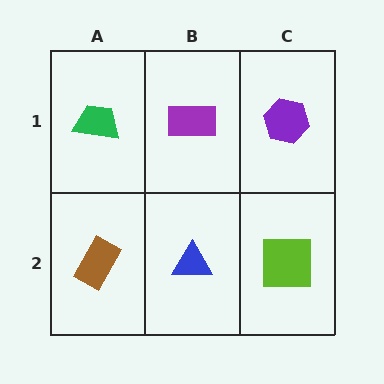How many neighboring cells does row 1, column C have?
2.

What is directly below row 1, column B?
A blue triangle.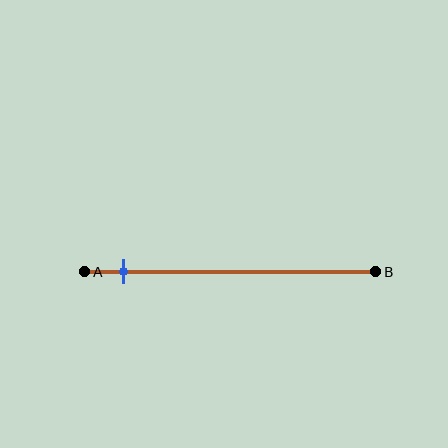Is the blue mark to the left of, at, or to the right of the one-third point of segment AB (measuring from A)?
The blue mark is to the left of the one-third point of segment AB.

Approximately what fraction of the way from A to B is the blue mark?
The blue mark is approximately 15% of the way from A to B.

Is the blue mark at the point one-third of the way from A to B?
No, the mark is at about 15% from A, not at the 33% one-third point.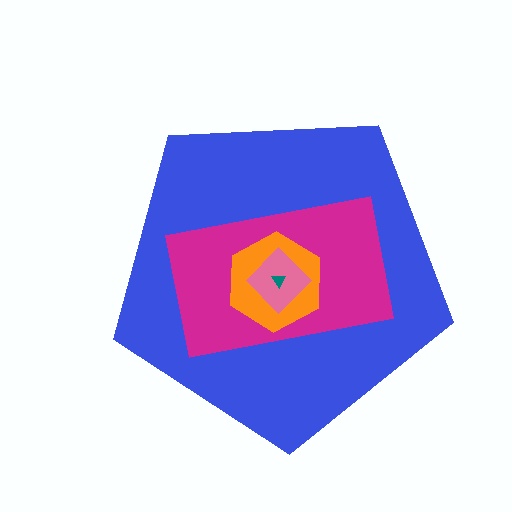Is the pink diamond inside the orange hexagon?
Yes.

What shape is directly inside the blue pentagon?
The magenta rectangle.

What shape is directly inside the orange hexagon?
The pink diamond.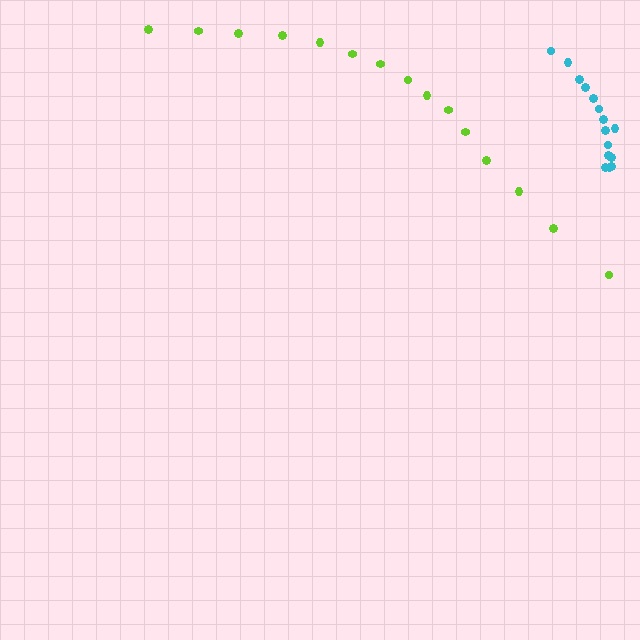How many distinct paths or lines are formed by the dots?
There are 2 distinct paths.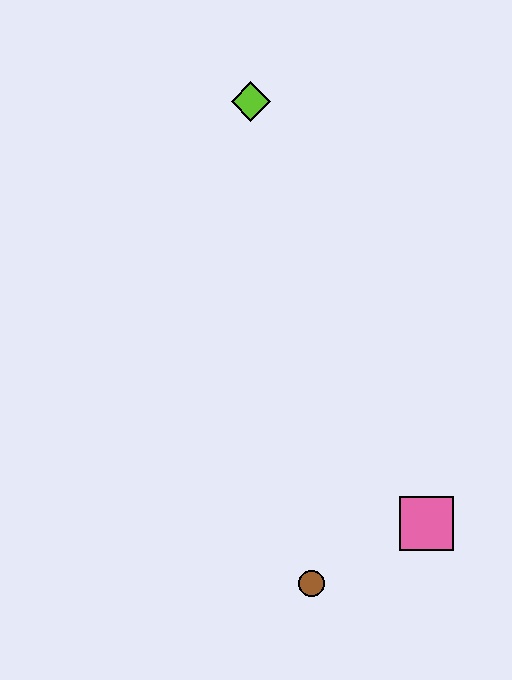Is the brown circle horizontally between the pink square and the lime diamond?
Yes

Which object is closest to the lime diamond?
The pink square is closest to the lime diamond.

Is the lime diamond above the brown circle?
Yes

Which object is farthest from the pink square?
The lime diamond is farthest from the pink square.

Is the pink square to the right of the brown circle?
Yes